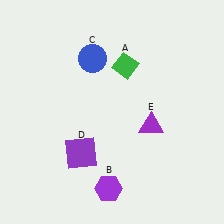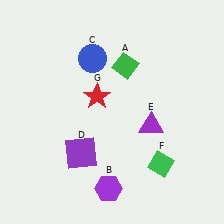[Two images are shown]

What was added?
A green diamond (F), a red star (G) were added in Image 2.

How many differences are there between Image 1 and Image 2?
There are 2 differences between the two images.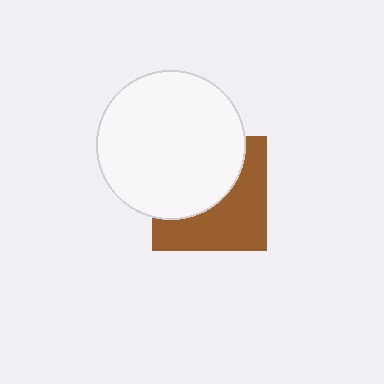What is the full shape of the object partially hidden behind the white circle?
The partially hidden object is a brown square.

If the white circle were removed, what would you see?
You would see the complete brown square.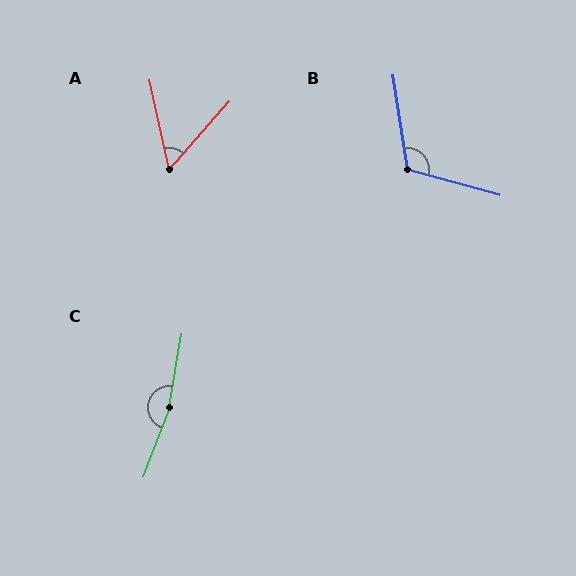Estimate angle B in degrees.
Approximately 114 degrees.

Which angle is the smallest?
A, at approximately 54 degrees.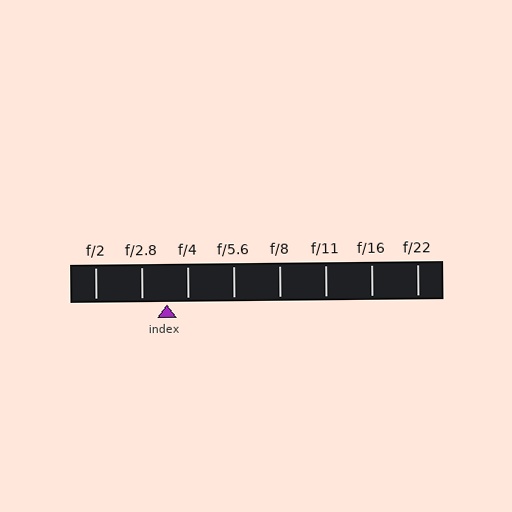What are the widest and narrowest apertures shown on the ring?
The widest aperture shown is f/2 and the narrowest is f/22.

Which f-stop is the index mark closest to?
The index mark is closest to f/4.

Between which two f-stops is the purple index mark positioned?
The index mark is between f/2.8 and f/4.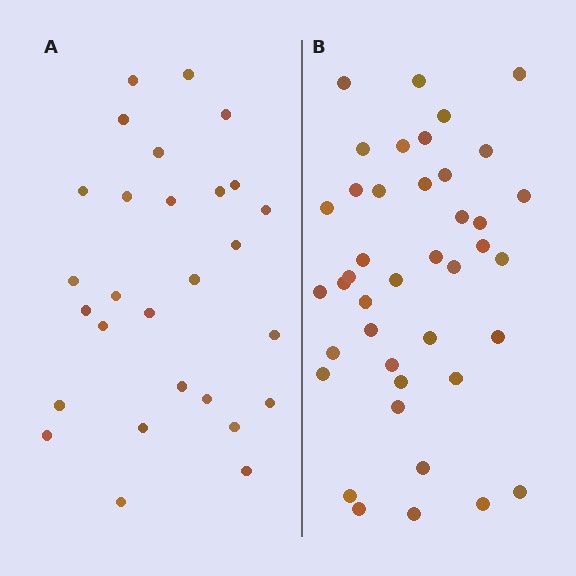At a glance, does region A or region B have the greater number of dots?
Region B (the right region) has more dots.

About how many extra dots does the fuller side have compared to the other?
Region B has approximately 15 more dots than region A.